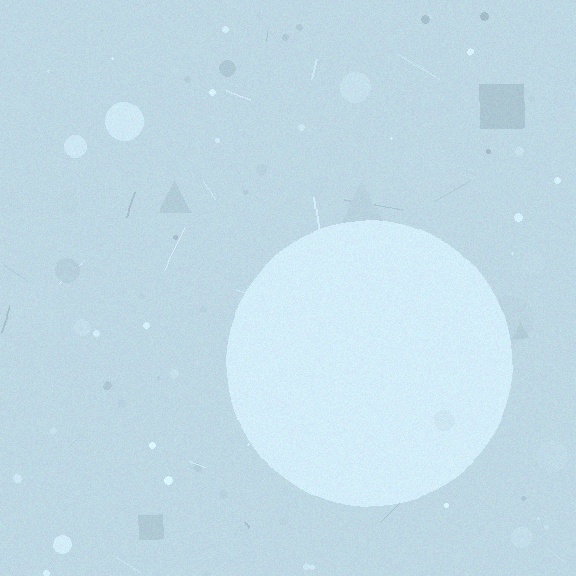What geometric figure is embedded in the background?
A circle is embedded in the background.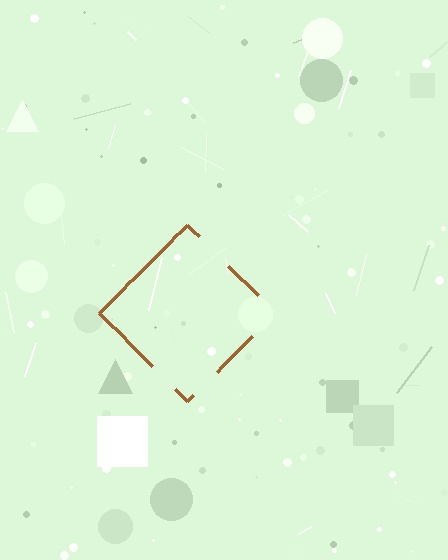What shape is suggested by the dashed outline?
The dashed outline suggests a diamond.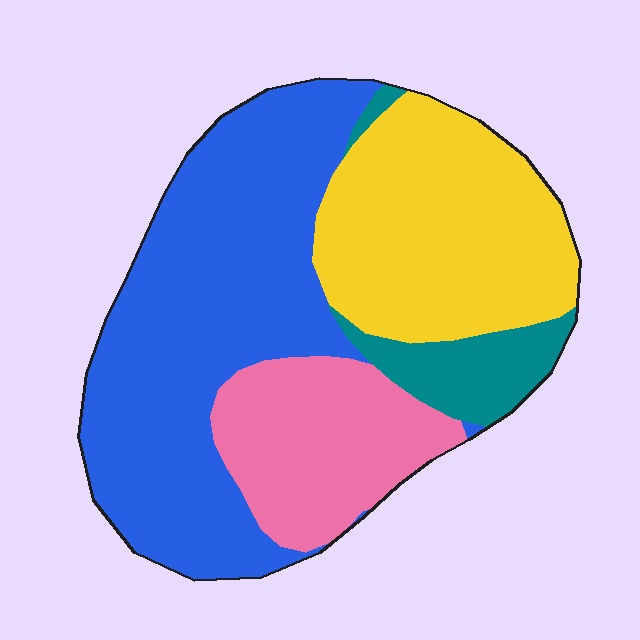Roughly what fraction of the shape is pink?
Pink takes up about one sixth (1/6) of the shape.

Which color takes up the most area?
Blue, at roughly 45%.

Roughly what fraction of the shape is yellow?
Yellow covers 28% of the shape.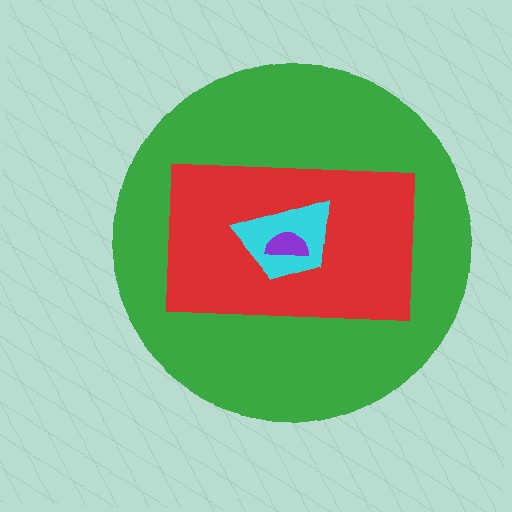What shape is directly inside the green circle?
The red rectangle.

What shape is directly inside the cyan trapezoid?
The purple semicircle.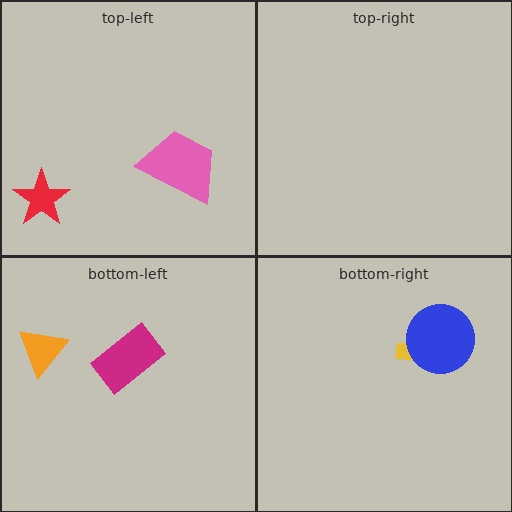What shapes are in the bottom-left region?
The orange triangle, the magenta rectangle.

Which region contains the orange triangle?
The bottom-left region.